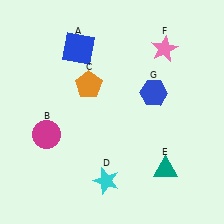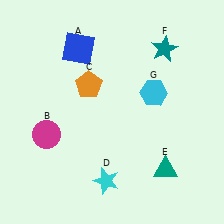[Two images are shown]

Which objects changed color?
F changed from pink to teal. G changed from blue to cyan.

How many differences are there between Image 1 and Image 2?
There are 2 differences between the two images.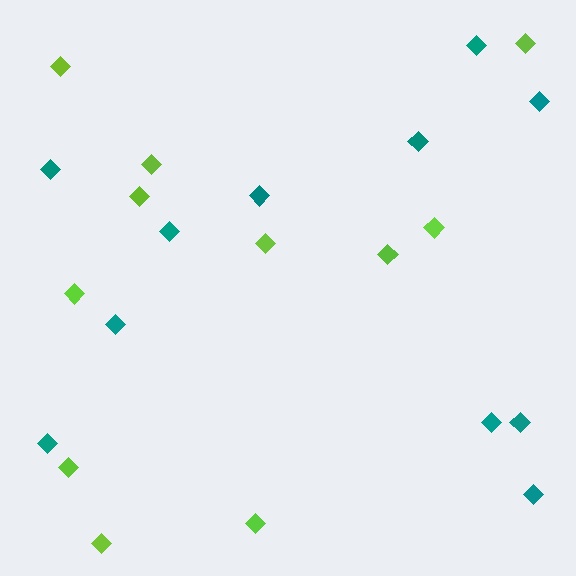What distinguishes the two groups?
There are 2 groups: one group of teal diamonds (11) and one group of lime diamonds (11).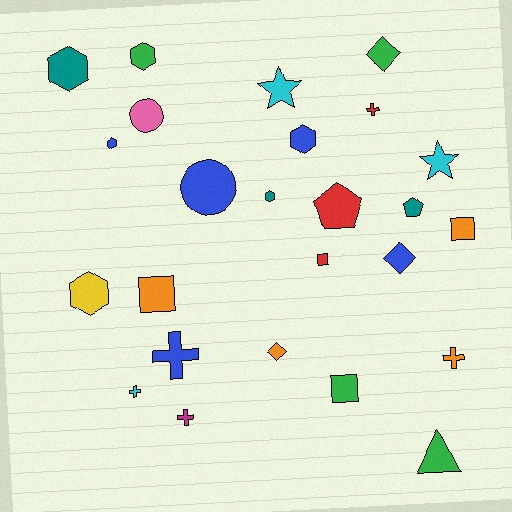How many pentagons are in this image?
There are 2 pentagons.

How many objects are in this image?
There are 25 objects.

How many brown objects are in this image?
There are no brown objects.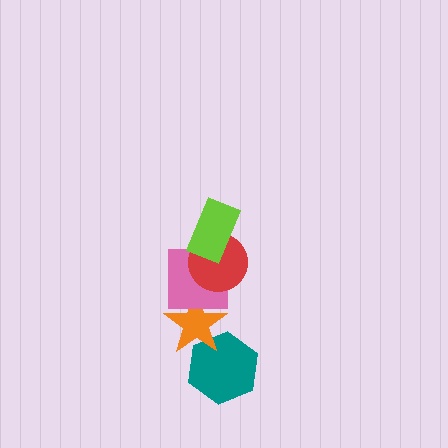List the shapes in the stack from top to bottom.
From top to bottom: the lime rectangle, the red circle, the pink square, the orange star, the teal hexagon.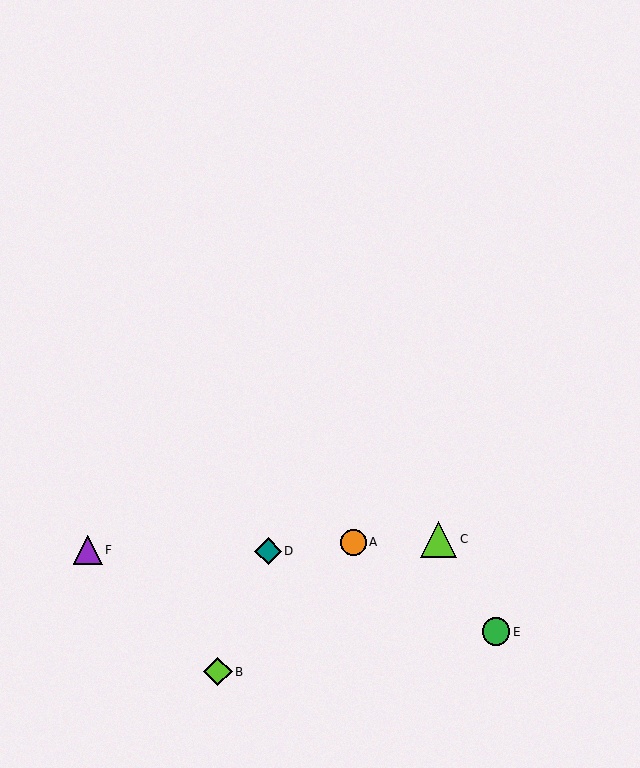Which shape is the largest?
The lime triangle (labeled C) is the largest.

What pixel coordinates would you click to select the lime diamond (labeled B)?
Click at (218, 672) to select the lime diamond B.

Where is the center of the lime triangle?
The center of the lime triangle is at (439, 539).